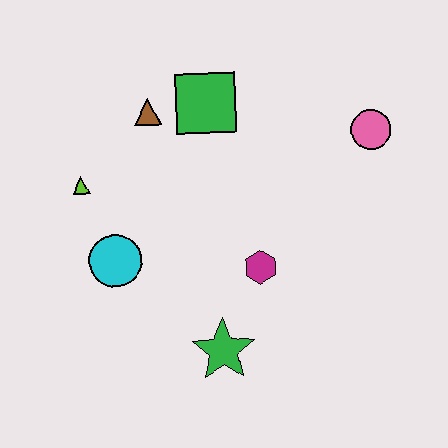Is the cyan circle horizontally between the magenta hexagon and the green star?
No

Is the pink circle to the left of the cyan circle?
No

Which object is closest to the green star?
The magenta hexagon is closest to the green star.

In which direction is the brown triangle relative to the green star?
The brown triangle is above the green star.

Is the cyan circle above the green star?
Yes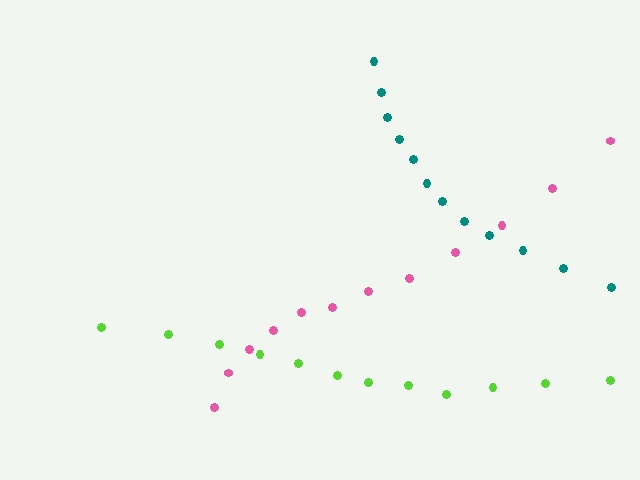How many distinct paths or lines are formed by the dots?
There are 3 distinct paths.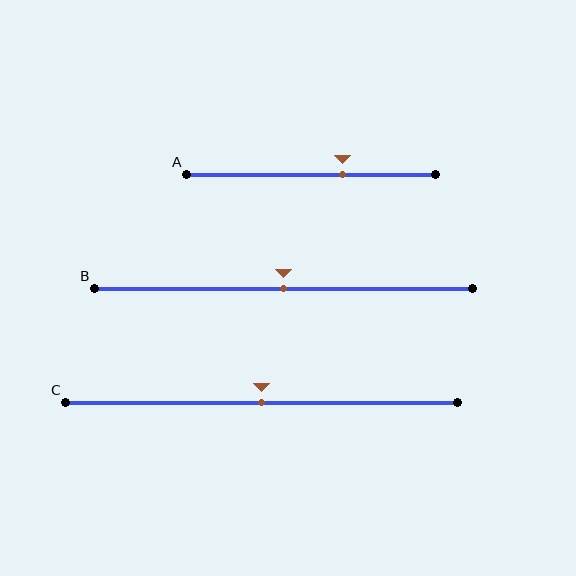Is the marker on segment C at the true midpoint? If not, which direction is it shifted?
Yes, the marker on segment C is at the true midpoint.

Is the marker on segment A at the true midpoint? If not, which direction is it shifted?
No, the marker on segment A is shifted to the right by about 13% of the segment length.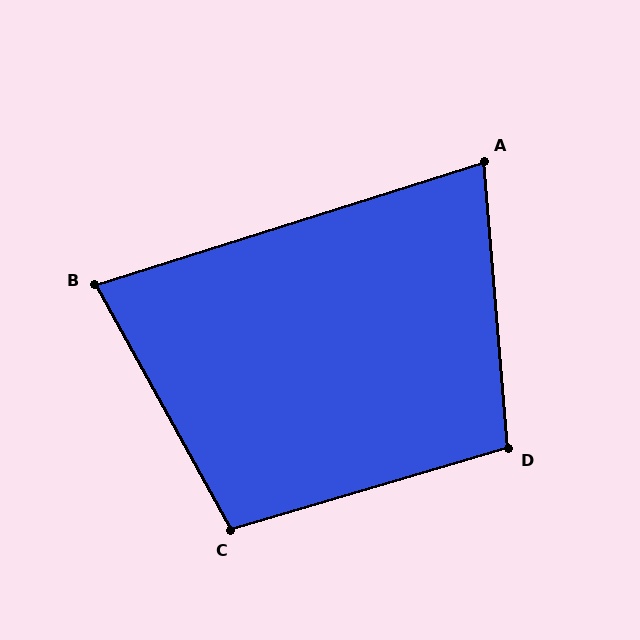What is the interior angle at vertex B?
Approximately 78 degrees (acute).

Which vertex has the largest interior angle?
C, at approximately 103 degrees.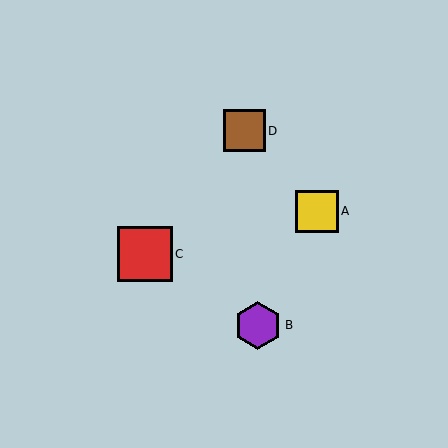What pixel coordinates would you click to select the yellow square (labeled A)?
Click at (317, 211) to select the yellow square A.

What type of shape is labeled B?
Shape B is a purple hexagon.